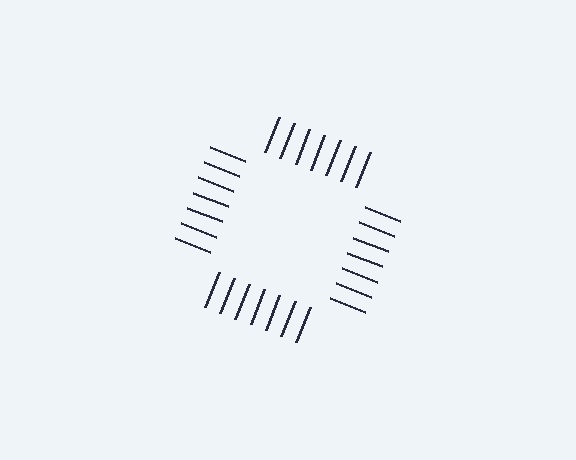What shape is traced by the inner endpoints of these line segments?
An illusory square — the line segments terminate on its edges but no continuous stroke is drawn.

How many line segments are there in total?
28 — 7 along each of the 4 edges.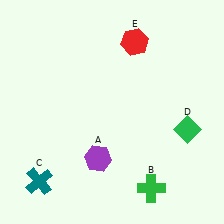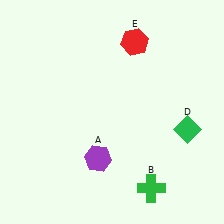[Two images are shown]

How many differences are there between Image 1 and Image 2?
There is 1 difference between the two images.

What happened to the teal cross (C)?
The teal cross (C) was removed in Image 2. It was in the bottom-left area of Image 1.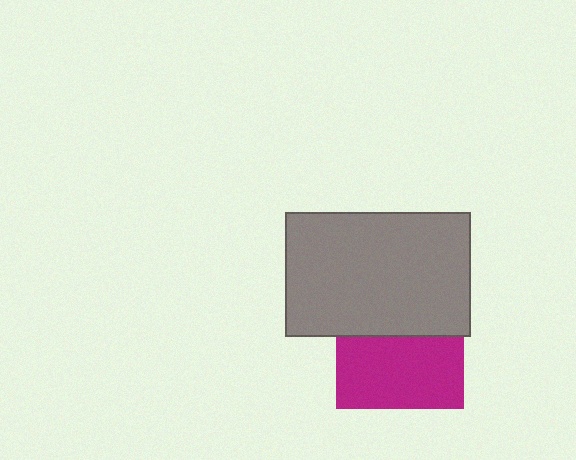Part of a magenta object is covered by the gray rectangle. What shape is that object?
It is a square.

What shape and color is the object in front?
The object in front is a gray rectangle.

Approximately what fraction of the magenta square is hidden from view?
Roughly 44% of the magenta square is hidden behind the gray rectangle.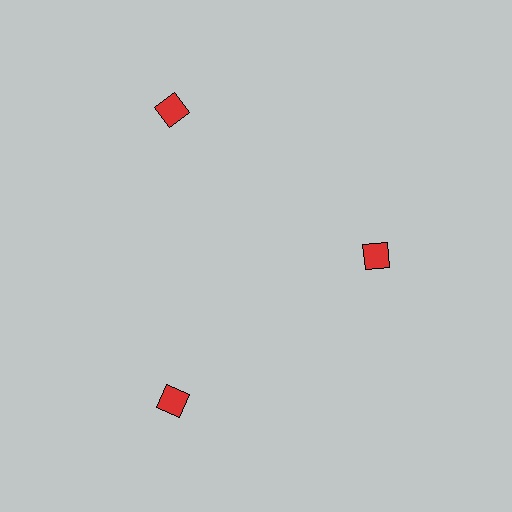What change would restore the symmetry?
The symmetry would be restored by moving it outward, back onto the ring so that all 3 squares sit at equal angles and equal distance from the center.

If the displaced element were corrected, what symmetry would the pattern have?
It would have 3-fold rotational symmetry — the pattern would map onto itself every 120 degrees.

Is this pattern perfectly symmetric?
No. The 3 red squares are arranged in a ring, but one element near the 3 o'clock position is pulled inward toward the center, breaking the 3-fold rotational symmetry.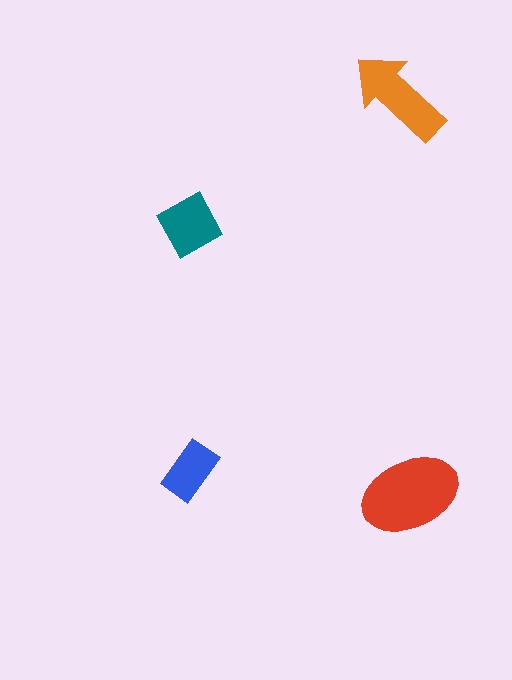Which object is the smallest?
The blue rectangle.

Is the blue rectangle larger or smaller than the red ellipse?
Smaller.